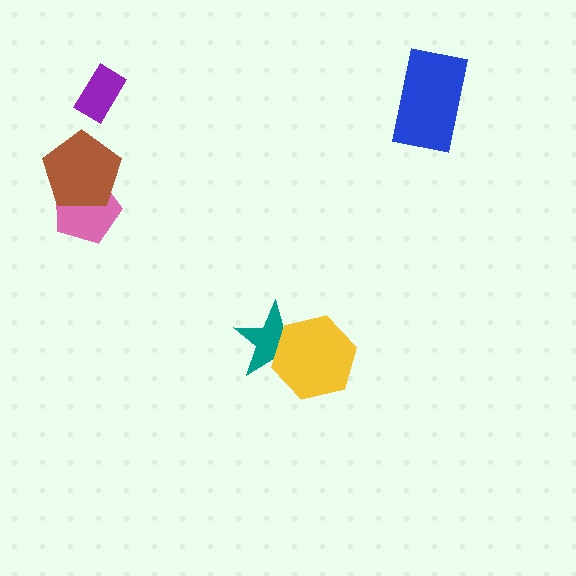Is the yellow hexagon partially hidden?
No, no other shape covers it.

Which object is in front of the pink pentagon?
The brown pentagon is in front of the pink pentagon.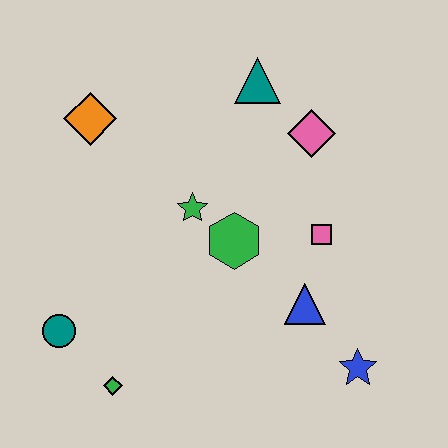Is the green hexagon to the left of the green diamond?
No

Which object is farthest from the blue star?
The orange diamond is farthest from the blue star.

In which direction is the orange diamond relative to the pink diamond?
The orange diamond is to the left of the pink diamond.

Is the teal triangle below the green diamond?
No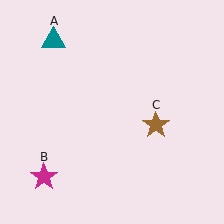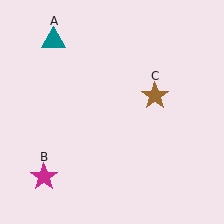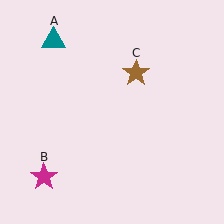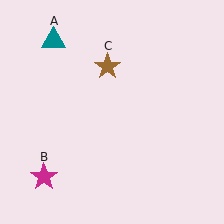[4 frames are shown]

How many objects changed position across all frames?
1 object changed position: brown star (object C).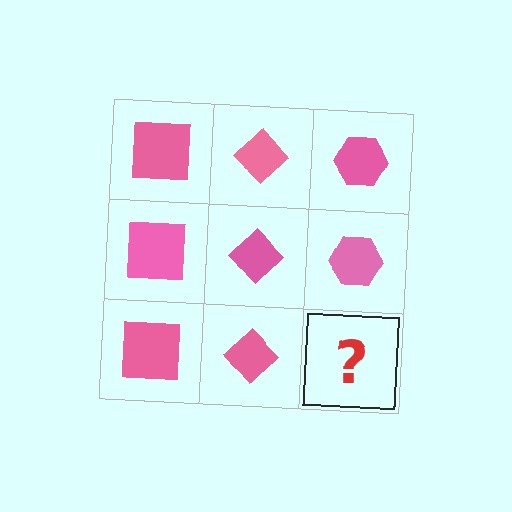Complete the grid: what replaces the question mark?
The question mark should be replaced with a pink hexagon.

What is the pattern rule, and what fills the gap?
The rule is that each column has a consistent shape. The gap should be filled with a pink hexagon.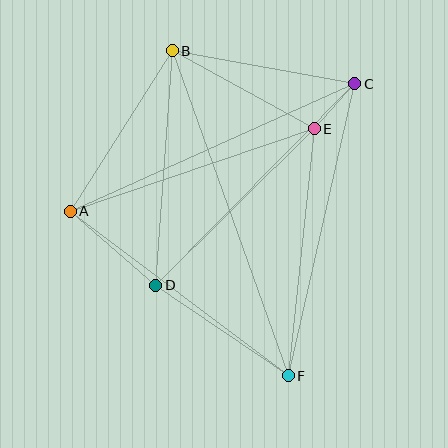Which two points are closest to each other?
Points C and E are closest to each other.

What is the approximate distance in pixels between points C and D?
The distance between C and D is approximately 283 pixels.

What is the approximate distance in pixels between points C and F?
The distance between C and F is approximately 299 pixels.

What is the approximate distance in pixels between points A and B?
The distance between A and B is approximately 190 pixels.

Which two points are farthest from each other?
Points B and F are farthest from each other.